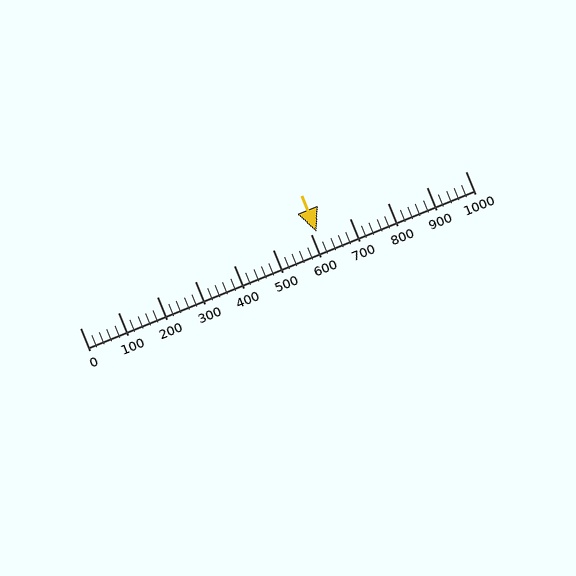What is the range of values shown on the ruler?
The ruler shows values from 0 to 1000.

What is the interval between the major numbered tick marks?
The major tick marks are spaced 100 units apart.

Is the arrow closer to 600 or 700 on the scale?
The arrow is closer to 600.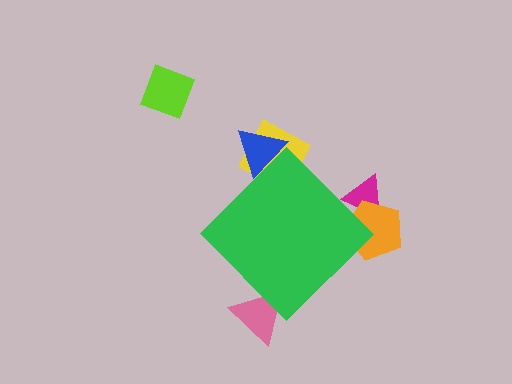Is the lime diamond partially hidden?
No, the lime diamond is fully visible.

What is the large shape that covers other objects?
A green diamond.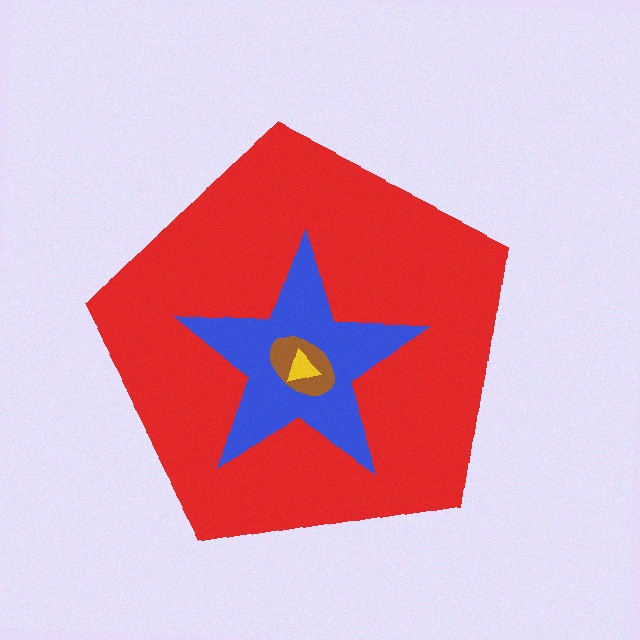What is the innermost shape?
The yellow triangle.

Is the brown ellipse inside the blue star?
Yes.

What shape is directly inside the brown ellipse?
The yellow triangle.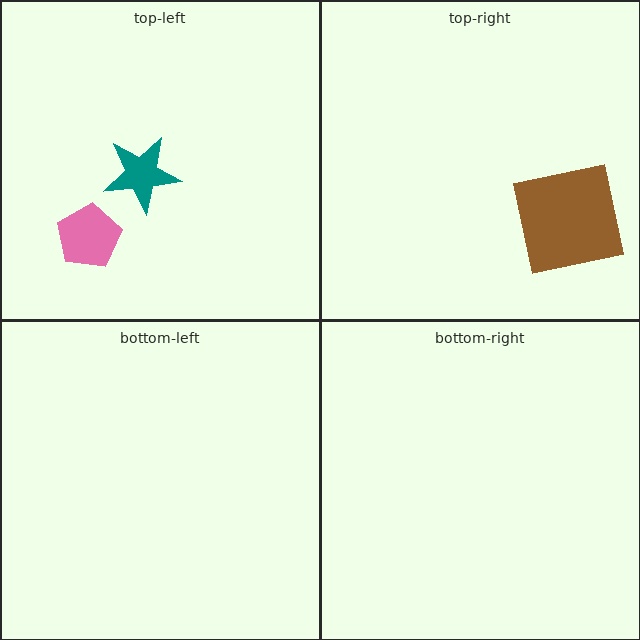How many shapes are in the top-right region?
1.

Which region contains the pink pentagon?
The top-left region.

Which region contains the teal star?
The top-left region.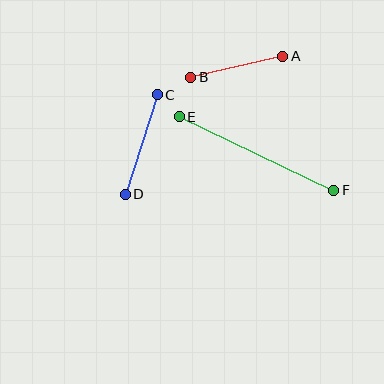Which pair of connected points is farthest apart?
Points E and F are farthest apart.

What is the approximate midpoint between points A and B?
The midpoint is at approximately (237, 67) pixels.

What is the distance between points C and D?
The distance is approximately 105 pixels.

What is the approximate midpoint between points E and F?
The midpoint is at approximately (257, 154) pixels.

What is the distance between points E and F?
The distance is approximately 171 pixels.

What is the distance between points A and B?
The distance is approximately 94 pixels.